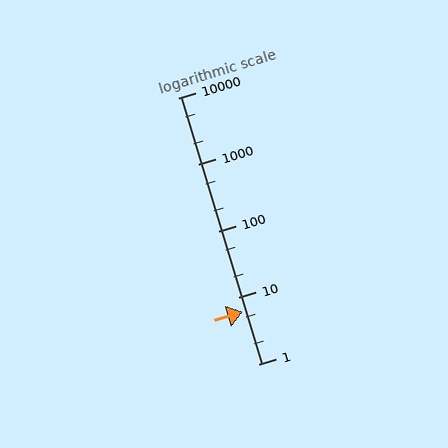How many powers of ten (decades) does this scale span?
The scale spans 4 decades, from 1 to 10000.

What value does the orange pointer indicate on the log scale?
The pointer indicates approximately 6.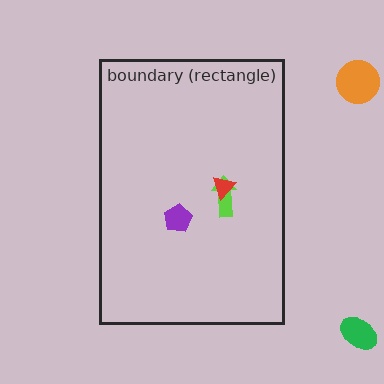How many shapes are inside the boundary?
3 inside, 2 outside.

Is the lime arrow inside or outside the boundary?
Inside.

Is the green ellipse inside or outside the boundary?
Outside.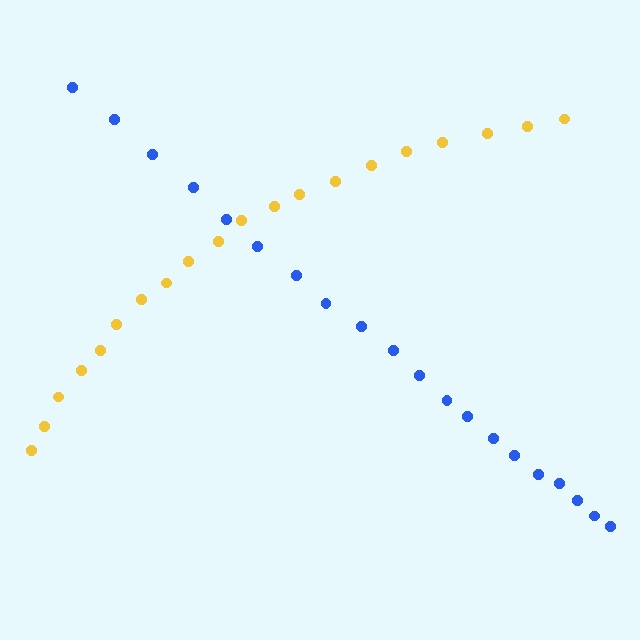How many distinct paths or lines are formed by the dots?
There are 2 distinct paths.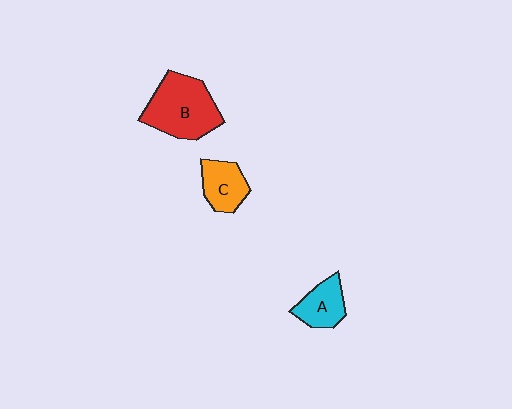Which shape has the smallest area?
Shape A (cyan).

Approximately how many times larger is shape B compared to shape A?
Approximately 2.0 times.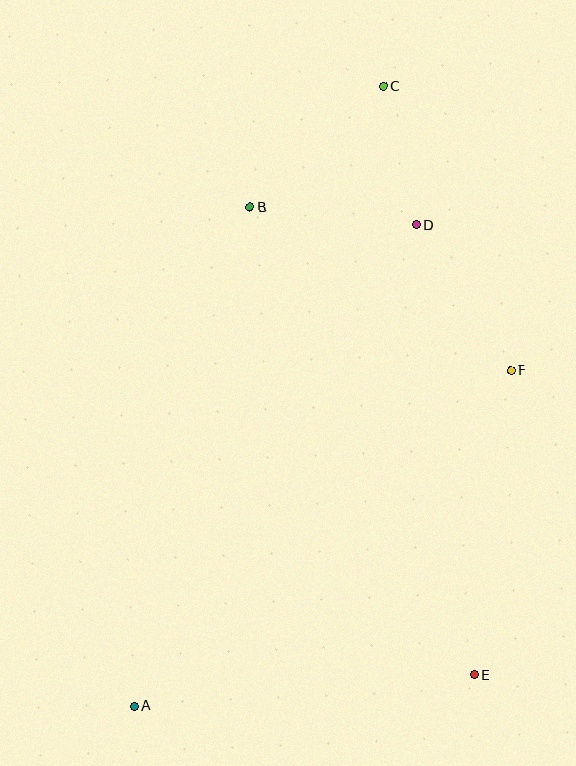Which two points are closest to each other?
Points C and D are closest to each other.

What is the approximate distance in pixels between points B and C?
The distance between B and C is approximately 180 pixels.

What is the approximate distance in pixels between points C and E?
The distance between C and E is approximately 595 pixels.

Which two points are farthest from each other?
Points A and C are farthest from each other.